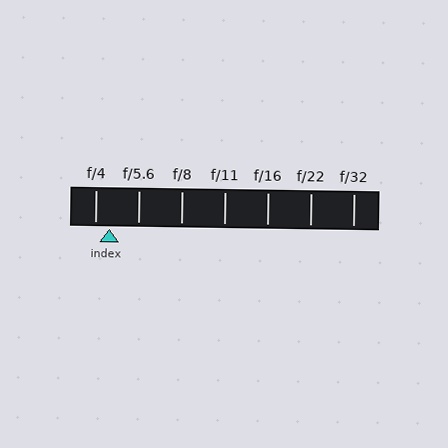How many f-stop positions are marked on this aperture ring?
There are 7 f-stop positions marked.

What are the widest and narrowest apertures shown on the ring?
The widest aperture shown is f/4 and the narrowest is f/32.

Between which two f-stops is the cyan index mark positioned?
The index mark is between f/4 and f/5.6.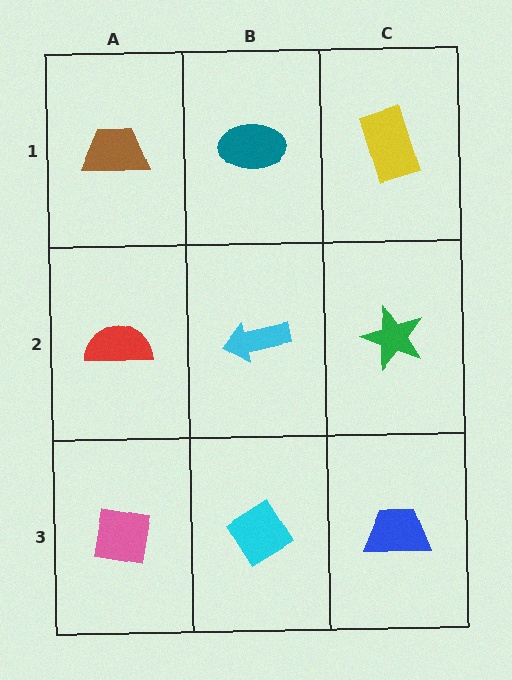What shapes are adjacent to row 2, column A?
A brown trapezoid (row 1, column A), a pink square (row 3, column A), a cyan arrow (row 2, column B).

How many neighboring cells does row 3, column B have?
3.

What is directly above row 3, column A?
A red semicircle.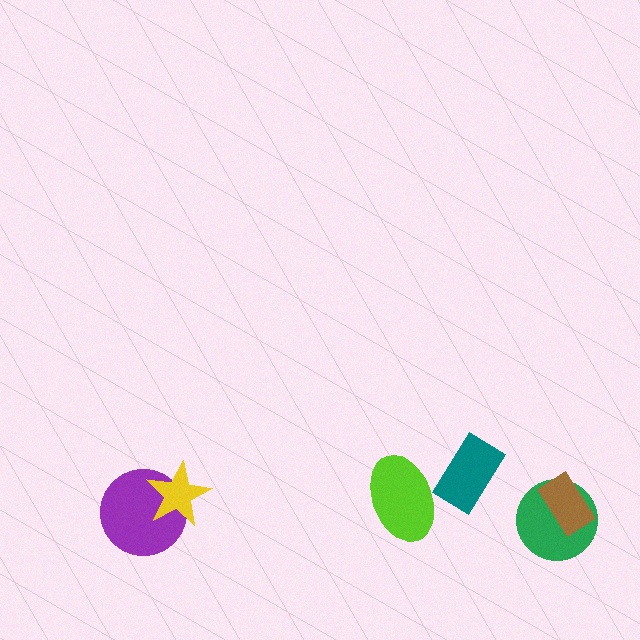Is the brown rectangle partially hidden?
No, no other shape covers it.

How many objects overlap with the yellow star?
1 object overlaps with the yellow star.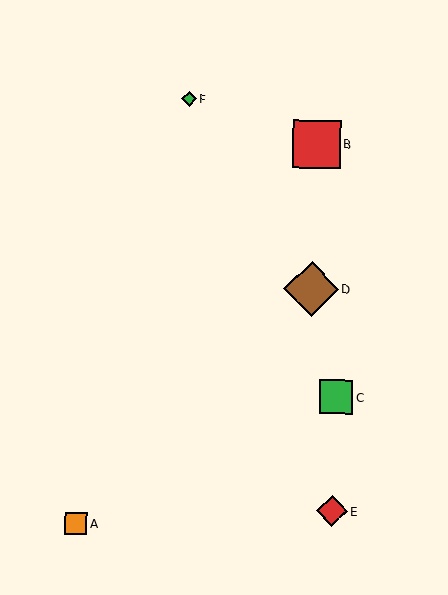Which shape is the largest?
The brown diamond (labeled D) is the largest.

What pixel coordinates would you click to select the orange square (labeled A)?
Click at (76, 524) to select the orange square A.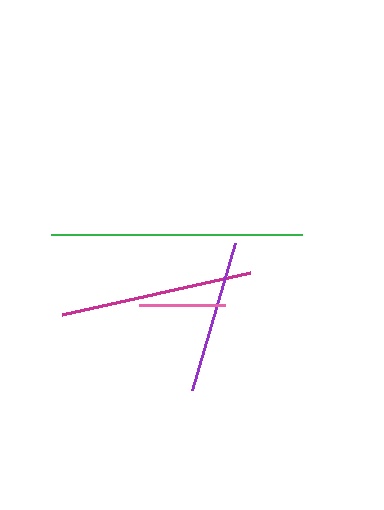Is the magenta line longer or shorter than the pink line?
The magenta line is longer than the pink line.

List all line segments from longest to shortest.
From longest to shortest: green, magenta, purple, pink.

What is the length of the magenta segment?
The magenta segment is approximately 192 pixels long.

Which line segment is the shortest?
The pink line is the shortest at approximately 86 pixels.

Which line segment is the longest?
The green line is the longest at approximately 251 pixels.